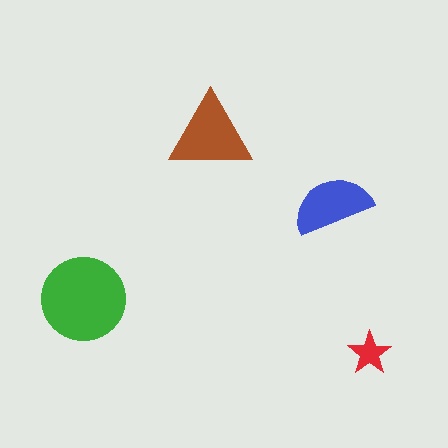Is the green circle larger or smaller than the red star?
Larger.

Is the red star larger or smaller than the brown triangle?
Smaller.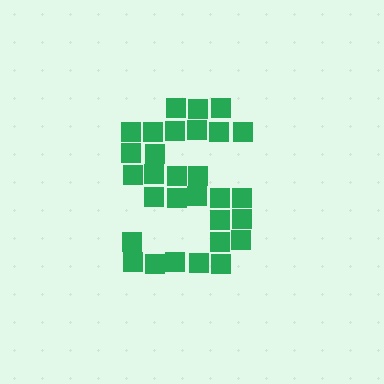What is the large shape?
The large shape is the letter S.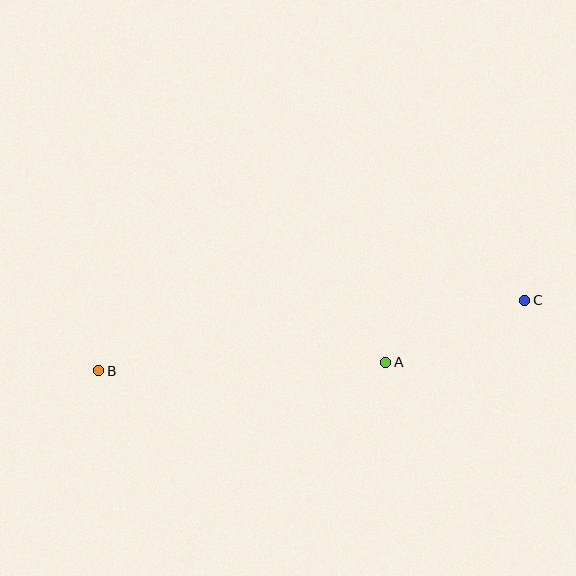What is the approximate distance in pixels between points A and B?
The distance between A and B is approximately 287 pixels.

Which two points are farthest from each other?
Points B and C are farthest from each other.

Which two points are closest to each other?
Points A and C are closest to each other.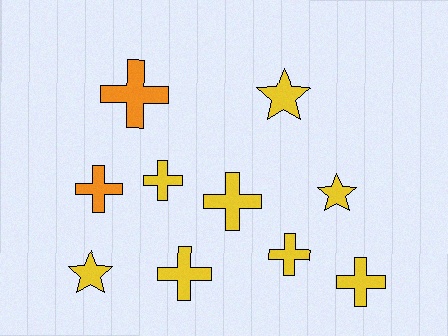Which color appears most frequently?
Yellow, with 8 objects.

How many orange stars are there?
There are no orange stars.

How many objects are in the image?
There are 10 objects.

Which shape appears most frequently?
Cross, with 7 objects.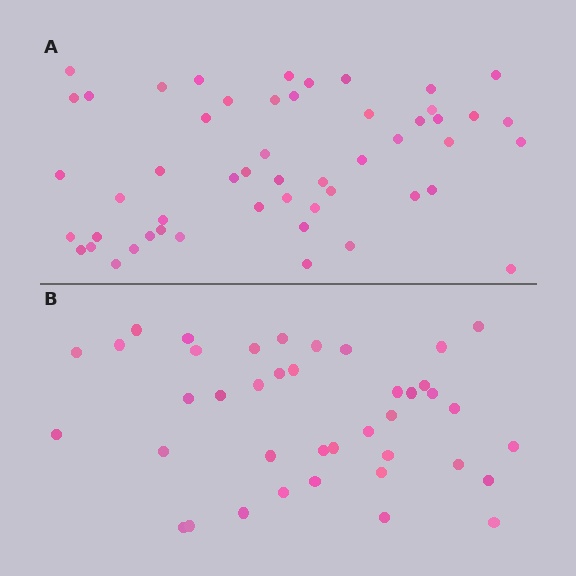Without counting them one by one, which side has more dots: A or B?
Region A (the top region) has more dots.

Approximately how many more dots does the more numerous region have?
Region A has roughly 12 or so more dots than region B.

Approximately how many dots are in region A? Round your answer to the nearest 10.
About 50 dots. (The exact count is 52, which rounds to 50.)